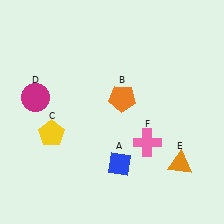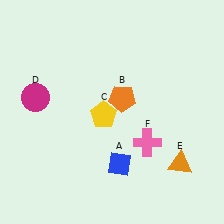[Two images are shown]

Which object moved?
The yellow pentagon (C) moved right.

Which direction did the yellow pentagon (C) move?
The yellow pentagon (C) moved right.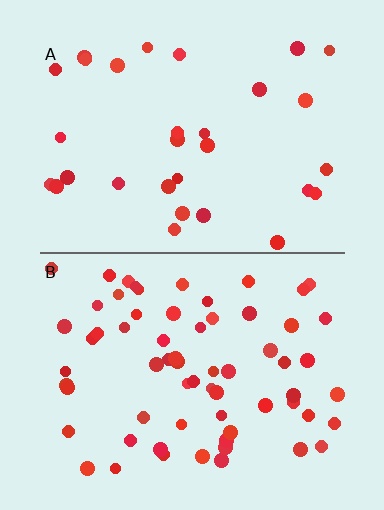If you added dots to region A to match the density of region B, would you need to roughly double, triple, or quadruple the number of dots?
Approximately double.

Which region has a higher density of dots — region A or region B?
B (the bottom).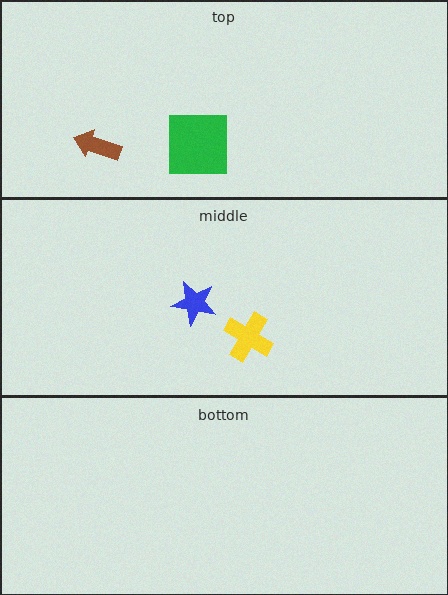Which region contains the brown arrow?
The top region.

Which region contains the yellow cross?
The middle region.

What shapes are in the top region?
The brown arrow, the green square.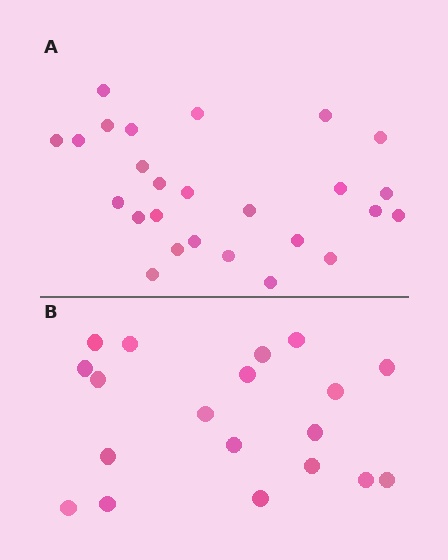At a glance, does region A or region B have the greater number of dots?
Region A (the top region) has more dots.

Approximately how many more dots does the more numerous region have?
Region A has roughly 8 or so more dots than region B.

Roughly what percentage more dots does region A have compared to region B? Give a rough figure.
About 35% more.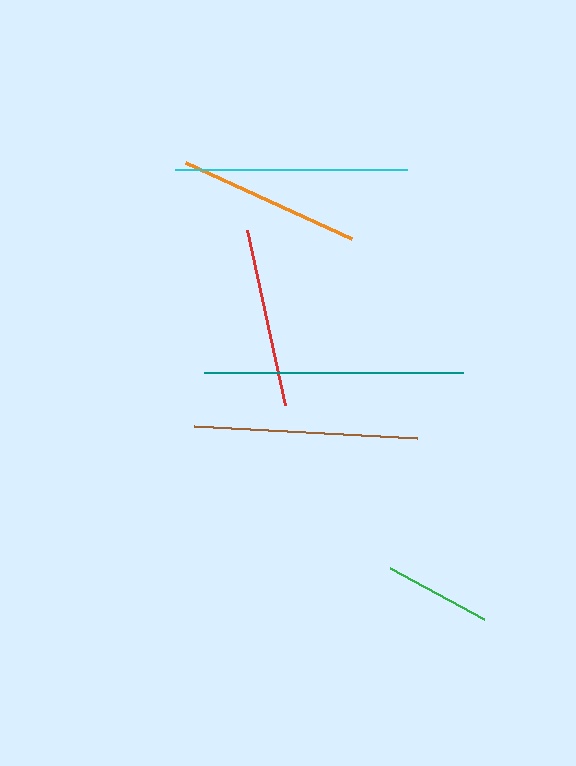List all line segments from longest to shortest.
From longest to shortest: teal, cyan, brown, orange, red, green.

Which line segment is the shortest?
The green line is the shortest at approximately 107 pixels.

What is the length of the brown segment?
The brown segment is approximately 224 pixels long.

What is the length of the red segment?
The red segment is approximately 179 pixels long.